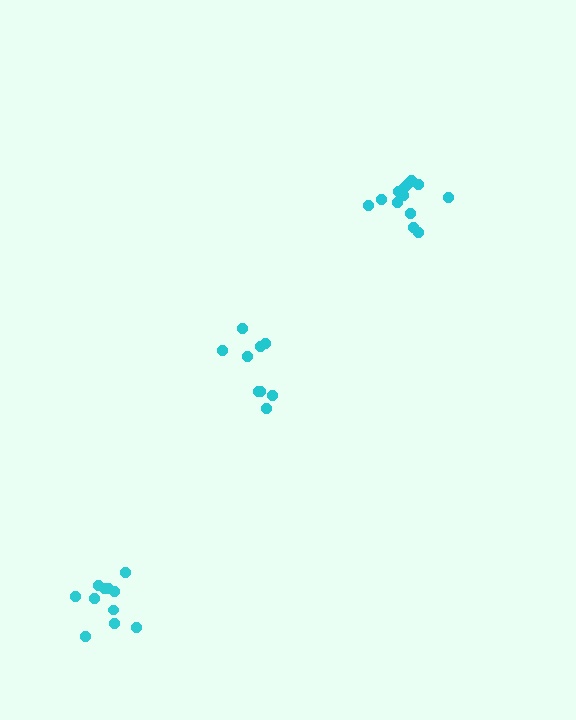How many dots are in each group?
Group 1: 13 dots, Group 2: 9 dots, Group 3: 11 dots (33 total).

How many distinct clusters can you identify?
There are 3 distinct clusters.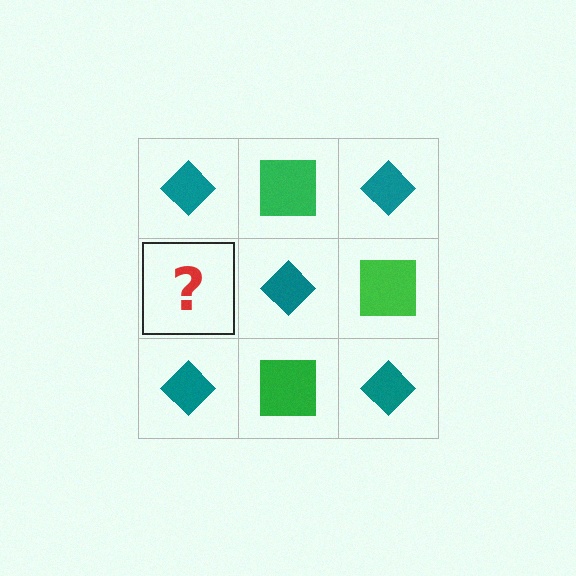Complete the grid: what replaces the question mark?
The question mark should be replaced with a green square.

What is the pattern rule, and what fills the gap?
The rule is that it alternates teal diamond and green square in a checkerboard pattern. The gap should be filled with a green square.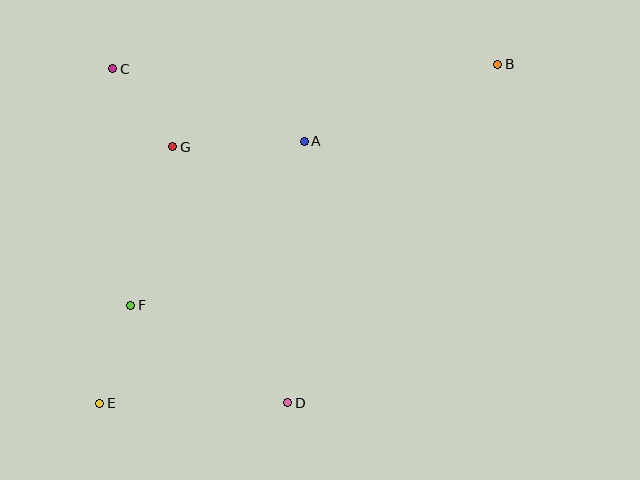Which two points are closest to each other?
Points C and G are closest to each other.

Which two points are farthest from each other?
Points B and E are farthest from each other.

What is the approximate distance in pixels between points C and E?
The distance between C and E is approximately 335 pixels.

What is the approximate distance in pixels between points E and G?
The distance between E and G is approximately 267 pixels.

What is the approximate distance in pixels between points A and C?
The distance between A and C is approximately 205 pixels.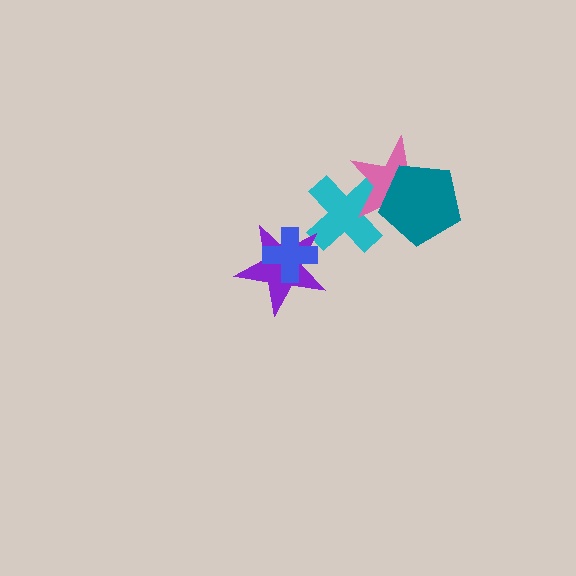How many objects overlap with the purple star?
1 object overlaps with the purple star.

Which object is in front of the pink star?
The teal pentagon is in front of the pink star.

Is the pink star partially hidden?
Yes, it is partially covered by another shape.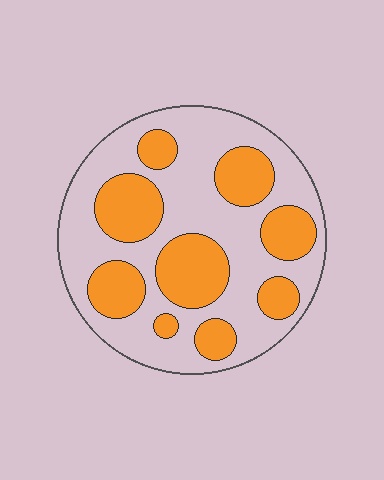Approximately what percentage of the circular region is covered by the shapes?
Approximately 35%.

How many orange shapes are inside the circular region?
9.